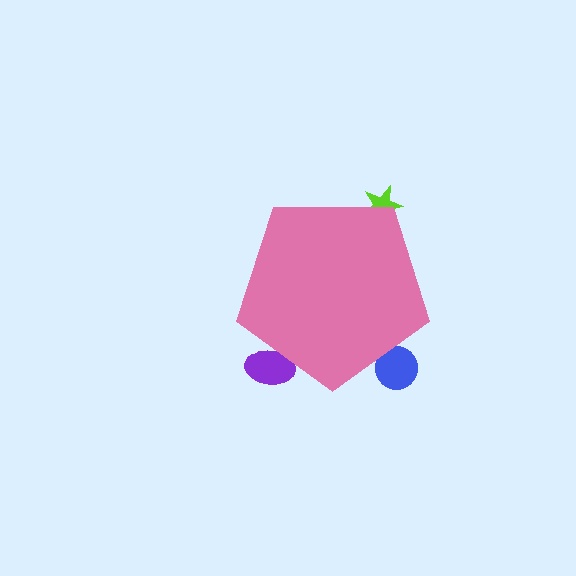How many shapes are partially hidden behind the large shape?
3 shapes are partially hidden.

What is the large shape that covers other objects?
A pink pentagon.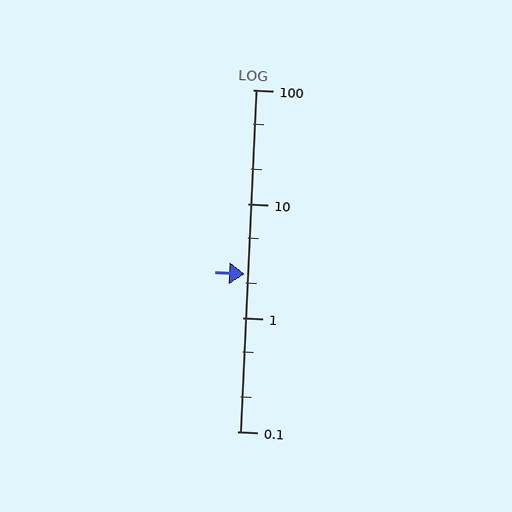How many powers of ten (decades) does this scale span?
The scale spans 3 decades, from 0.1 to 100.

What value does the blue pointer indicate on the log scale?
The pointer indicates approximately 2.4.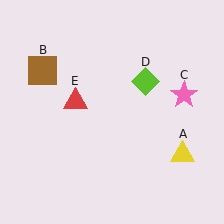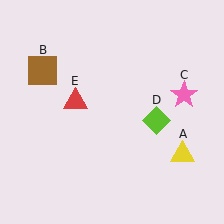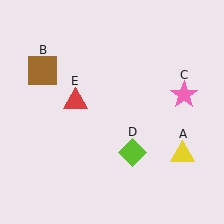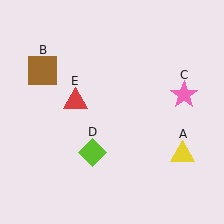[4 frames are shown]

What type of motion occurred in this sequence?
The lime diamond (object D) rotated clockwise around the center of the scene.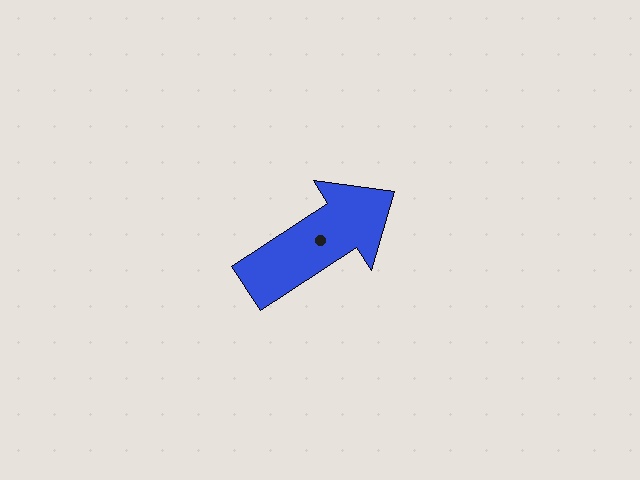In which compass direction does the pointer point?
Northeast.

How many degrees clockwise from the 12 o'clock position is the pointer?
Approximately 57 degrees.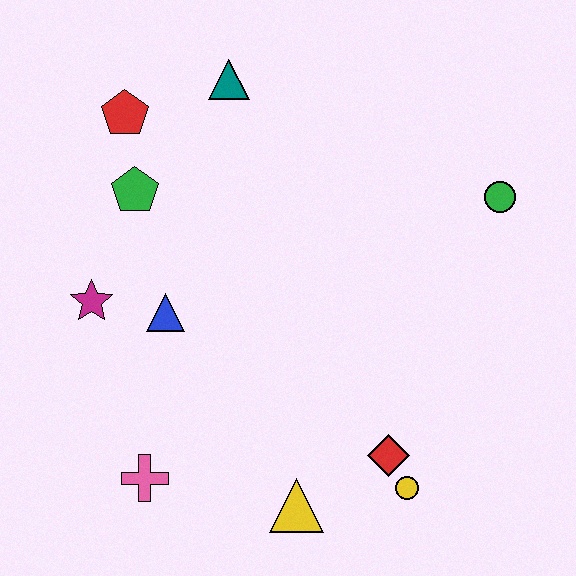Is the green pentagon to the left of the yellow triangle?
Yes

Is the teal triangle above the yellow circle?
Yes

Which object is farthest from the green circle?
The pink cross is farthest from the green circle.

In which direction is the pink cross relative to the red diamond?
The pink cross is to the left of the red diamond.